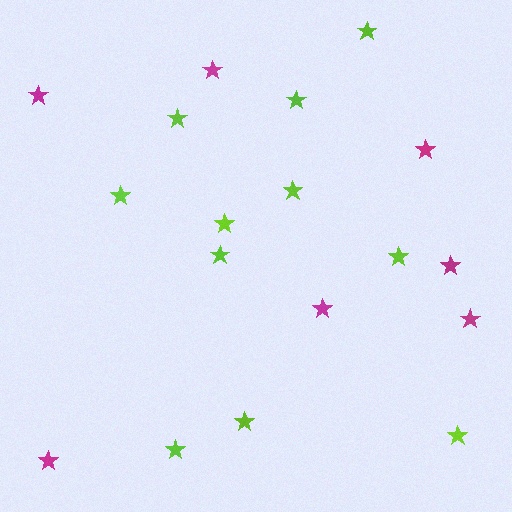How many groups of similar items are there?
There are 2 groups: one group of lime stars (11) and one group of magenta stars (7).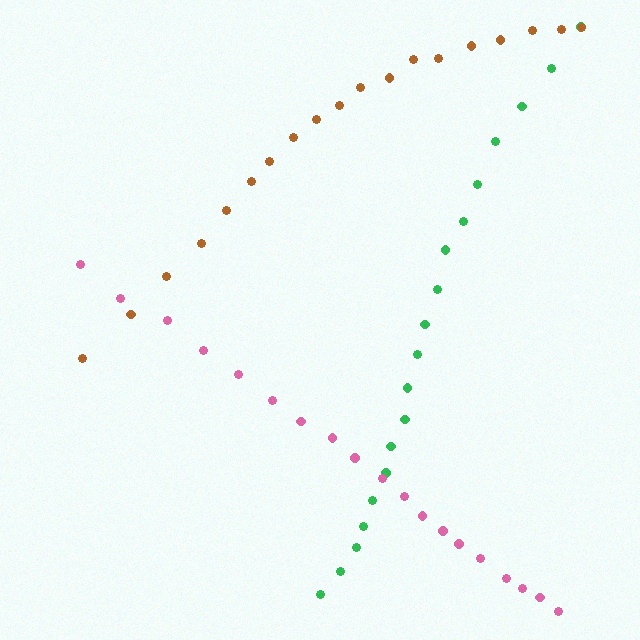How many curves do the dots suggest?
There are 3 distinct paths.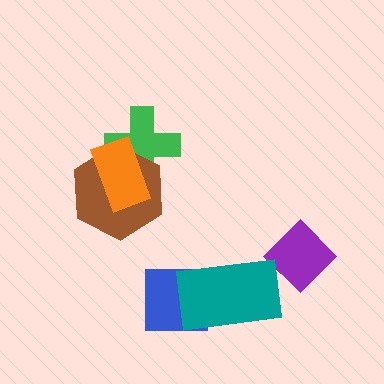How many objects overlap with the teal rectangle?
1 object overlaps with the teal rectangle.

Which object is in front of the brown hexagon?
The orange rectangle is in front of the brown hexagon.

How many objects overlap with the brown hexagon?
2 objects overlap with the brown hexagon.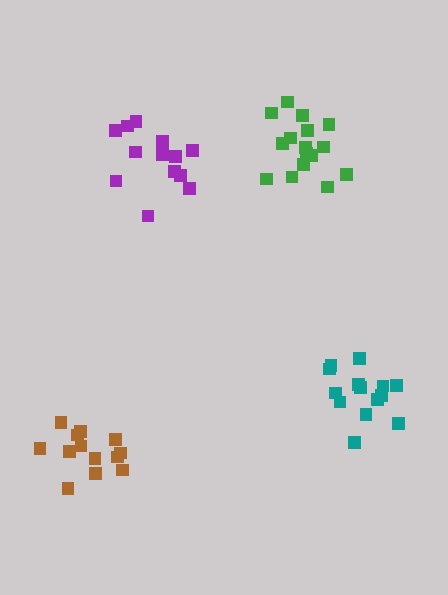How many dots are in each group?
Group 1: 13 dots, Group 2: 14 dots, Group 3: 16 dots, Group 4: 13 dots (56 total).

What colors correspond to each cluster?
The clusters are colored: purple, teal, green, brown.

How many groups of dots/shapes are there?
There are 4 groups.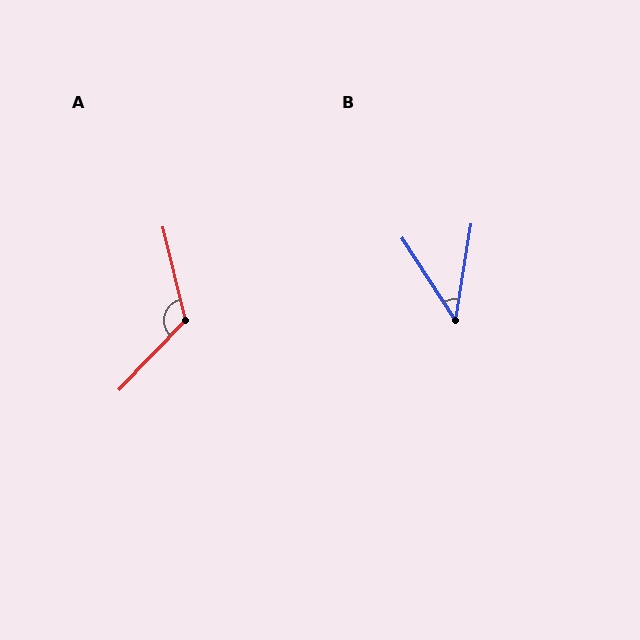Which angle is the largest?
A, at approximately 122 degrees.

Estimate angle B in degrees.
Approximately 42 degrees.